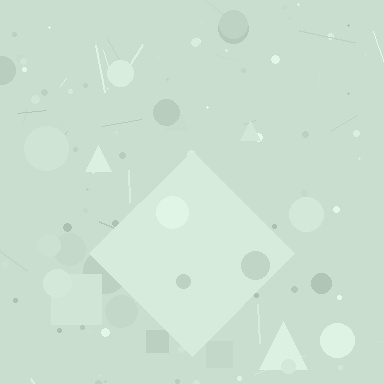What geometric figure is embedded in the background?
A diamond is embedded in the background.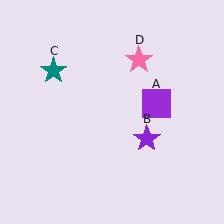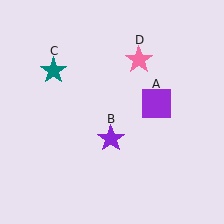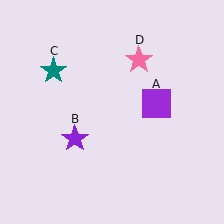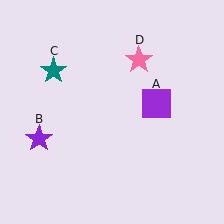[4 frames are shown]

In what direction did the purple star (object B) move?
The purple star (object B) moved left.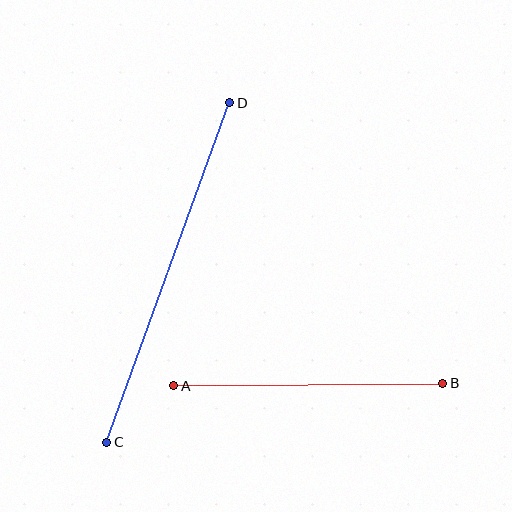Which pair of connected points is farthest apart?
Points C and D are farthest apart.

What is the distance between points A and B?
The distance is approximately 269 pixels.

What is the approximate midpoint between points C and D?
The midpoint is at approximately (168, 273) pixels.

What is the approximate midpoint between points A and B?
The midpoint is at approximately (308, 385) pixels.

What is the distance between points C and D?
The distance is approximately 361 pixels.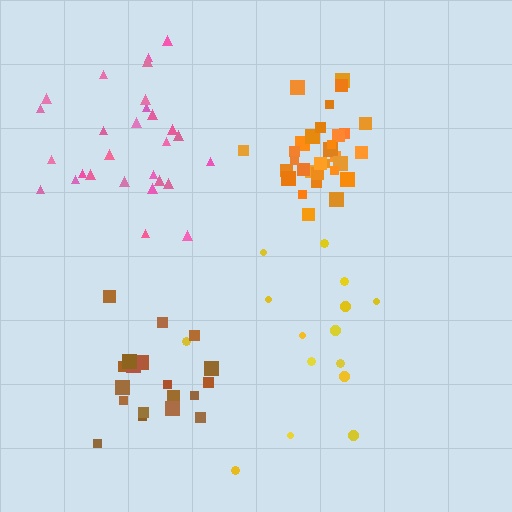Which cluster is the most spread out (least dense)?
Yellow.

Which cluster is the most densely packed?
Orange.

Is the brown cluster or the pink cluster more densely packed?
Brown.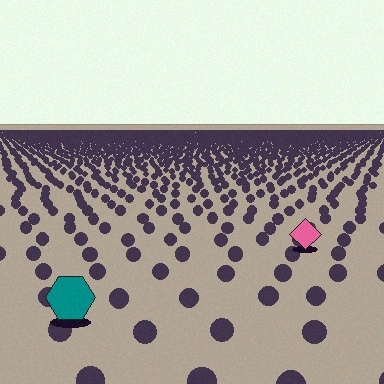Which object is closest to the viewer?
The teal hexagon is closest. The texture marks near it are larger and more spread out.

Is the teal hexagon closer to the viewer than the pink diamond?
Yes. The teal hexagon is closer — you can tell from the texture gradient: the ground texture is coarser near it.